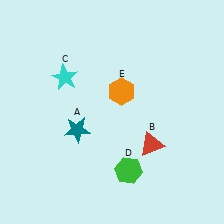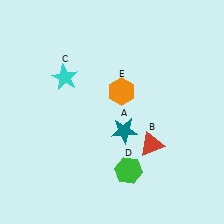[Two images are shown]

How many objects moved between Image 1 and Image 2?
1 object moved between the two images.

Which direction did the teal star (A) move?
The teal star (A) moved right.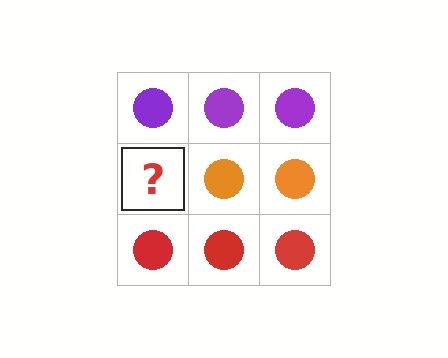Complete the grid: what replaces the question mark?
The question mark should be replaced with an orange circle.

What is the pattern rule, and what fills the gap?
The rule is that each row has a consistent color. The gap should be filled with an orange circle.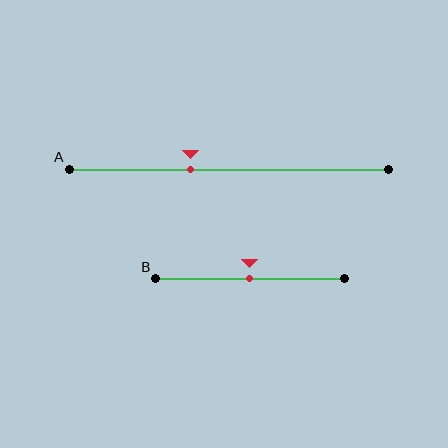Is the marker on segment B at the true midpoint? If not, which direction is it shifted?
Yes, the marker on segment B is at the true midpoint.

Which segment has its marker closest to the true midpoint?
Segment B has its marker closest to the true midpoint.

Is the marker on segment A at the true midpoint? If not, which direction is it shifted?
No, the marker on segment A is shifted to the left by about 12% of the segment length.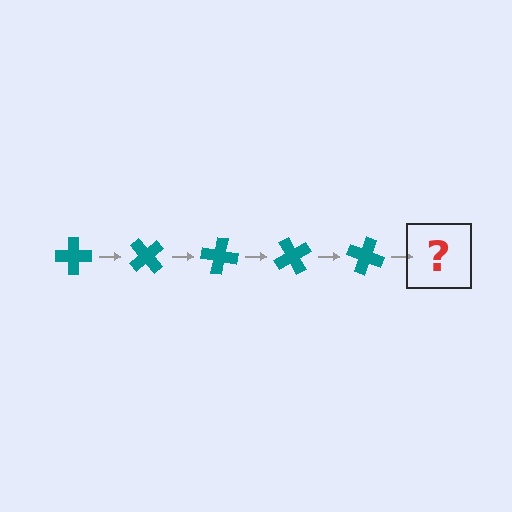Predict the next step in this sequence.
The next step is a teal cross rotated 250 degrees.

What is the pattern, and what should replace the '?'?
The pattern is that the cross rotates 50 degrees each step. The '?' should be a teal cross rotated 250 degrees.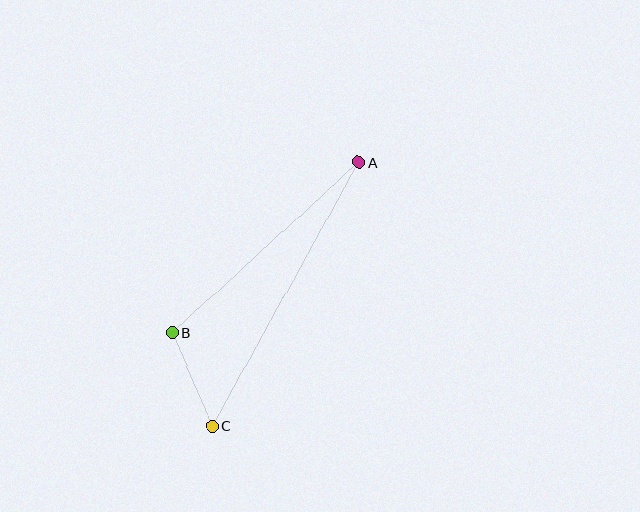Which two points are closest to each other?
Points B and C are closest to each other.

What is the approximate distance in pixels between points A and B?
The distance between A and B is approximately 253 pixels.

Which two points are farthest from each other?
Points A and C are farthest from each other.